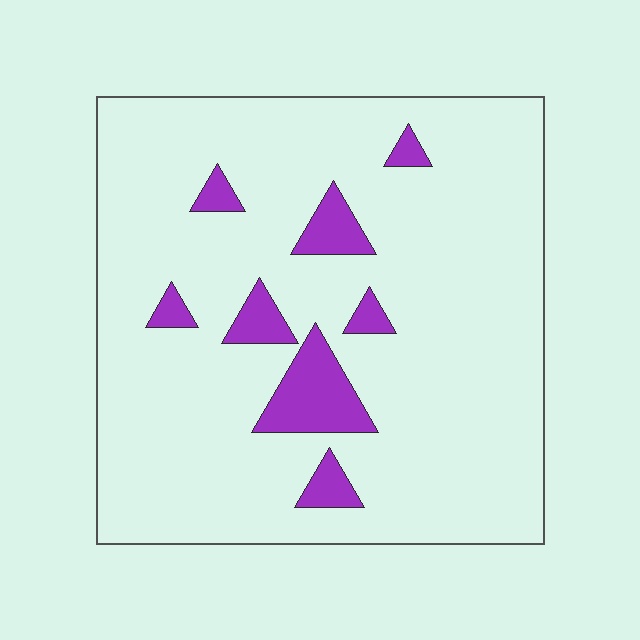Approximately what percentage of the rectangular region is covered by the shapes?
Approximately 10%.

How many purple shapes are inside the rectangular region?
8.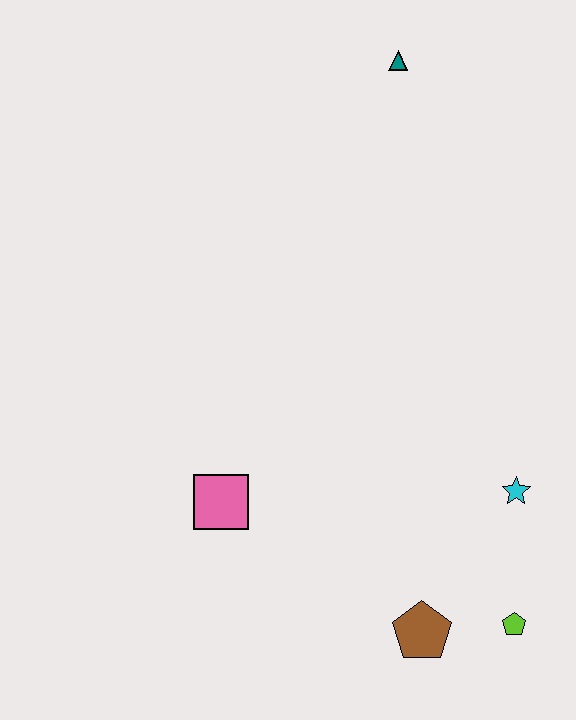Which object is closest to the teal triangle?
The cyan star is closest to the teal triangle.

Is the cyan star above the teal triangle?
No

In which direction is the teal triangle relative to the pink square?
The teal triangle is above the pink square.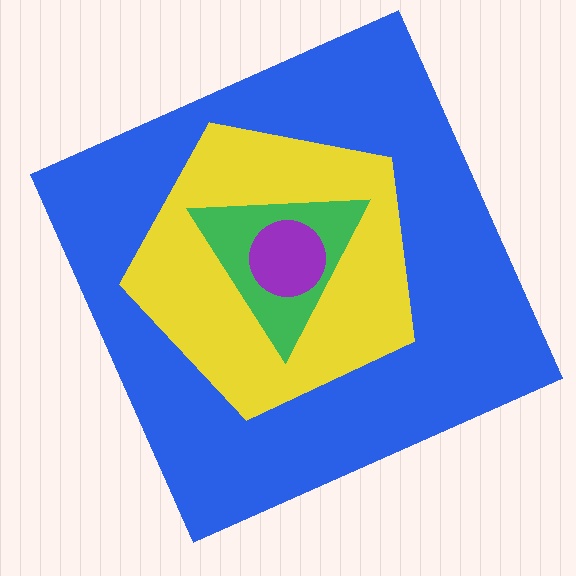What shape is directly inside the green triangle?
The purple circle.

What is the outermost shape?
The blue square.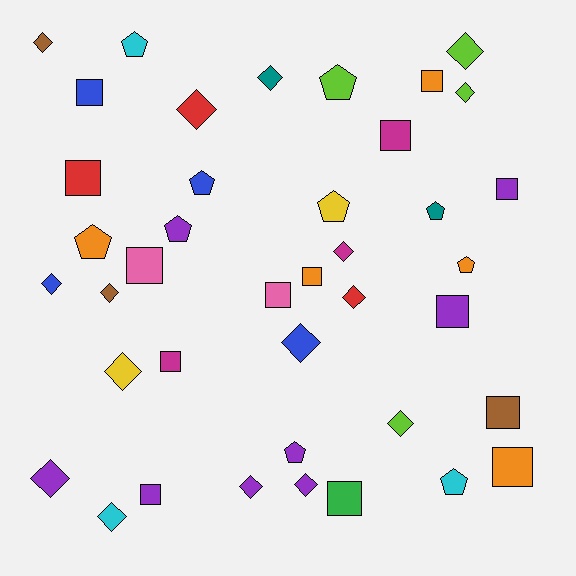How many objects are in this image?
There are 40 objects.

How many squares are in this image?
There are 14 squares.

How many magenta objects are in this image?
There are 3 magenta objects.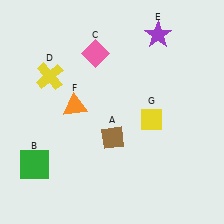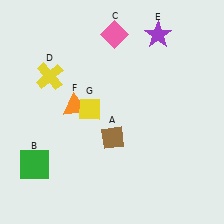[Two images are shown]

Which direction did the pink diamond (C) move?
The pink diamond (C) moved right.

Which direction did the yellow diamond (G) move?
The yellow diamond (G) moved left.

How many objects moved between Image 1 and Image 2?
2 objects moved between the two images.